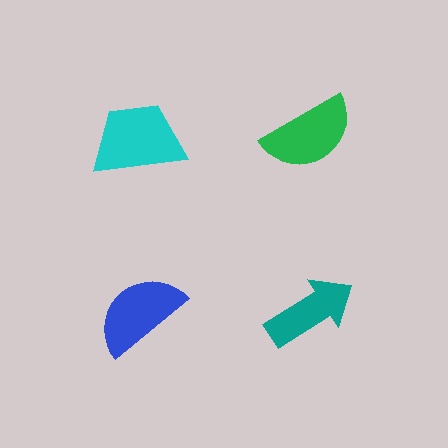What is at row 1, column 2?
A green semicircle.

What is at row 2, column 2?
A teal arrow.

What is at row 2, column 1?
A blue semicircle.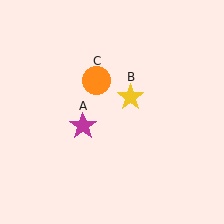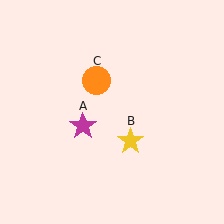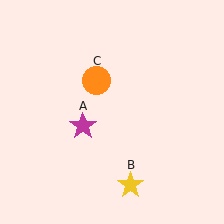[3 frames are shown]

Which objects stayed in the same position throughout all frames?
Magenta star (object A) and orange circle (object C) remained stationary.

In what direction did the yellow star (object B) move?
The yellow star (object B) moved down.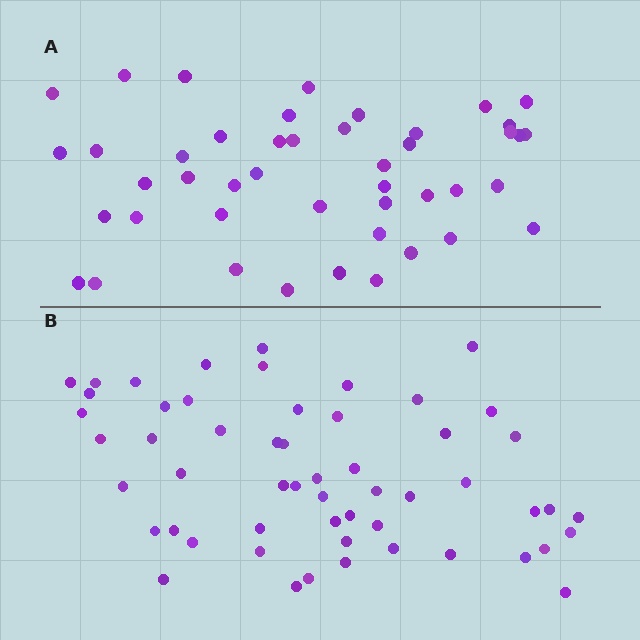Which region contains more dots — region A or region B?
Region B (the bottom region) has more dots.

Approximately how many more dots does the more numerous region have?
Region B has roughly 10 or so more dots than region A.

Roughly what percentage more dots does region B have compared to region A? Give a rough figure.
About 20% more.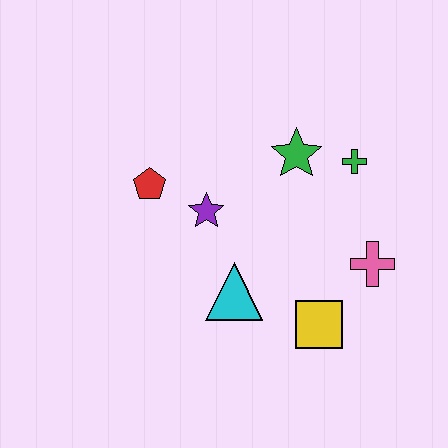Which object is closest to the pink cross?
The yellow square is closest to the pink cross.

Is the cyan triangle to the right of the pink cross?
No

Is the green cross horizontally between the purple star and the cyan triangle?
No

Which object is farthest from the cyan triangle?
The green cross is farthest from the cyan triangle.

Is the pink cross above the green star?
No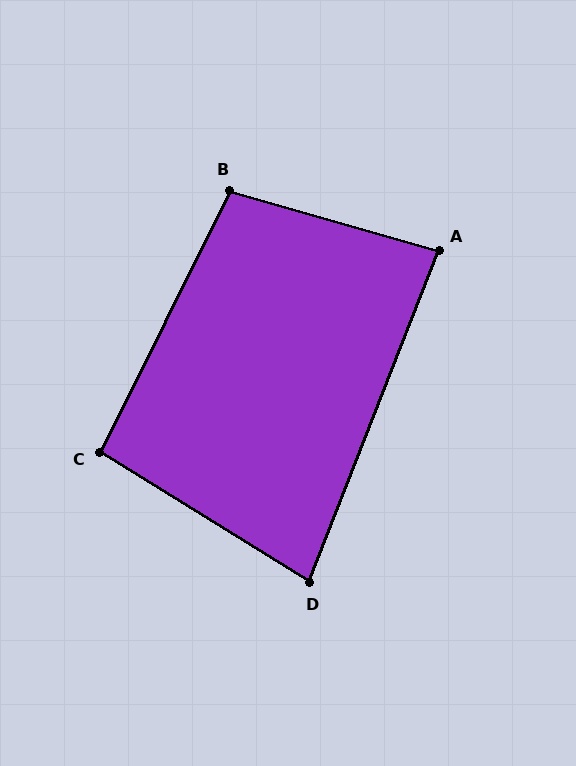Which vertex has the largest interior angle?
B, at approximately 100 degrees.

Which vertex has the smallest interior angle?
D, at approximately 80 degrees.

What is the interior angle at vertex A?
Approximately 85 degrees (acute).